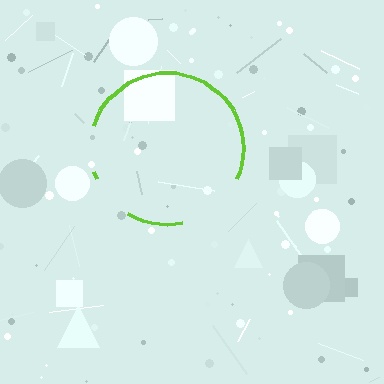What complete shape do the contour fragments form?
The contour fragments form a circle.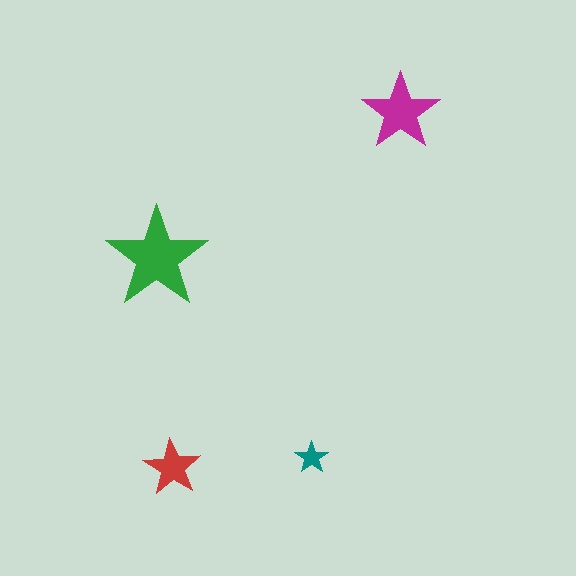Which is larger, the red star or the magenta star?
The magenta one.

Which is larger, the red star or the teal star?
The red one.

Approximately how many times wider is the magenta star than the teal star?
About 2.5 times wider.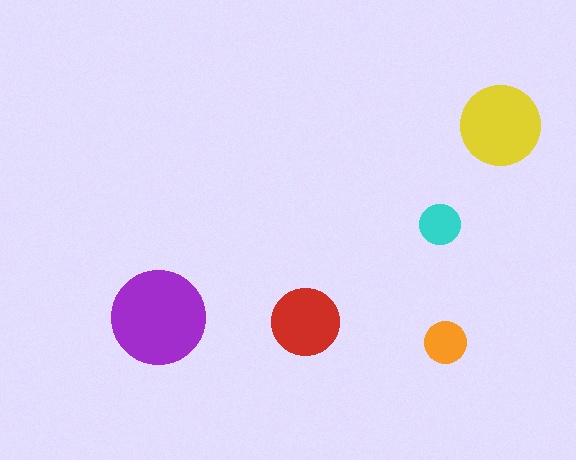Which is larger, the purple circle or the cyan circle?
The purple one.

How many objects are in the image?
There are 5 objects in the image.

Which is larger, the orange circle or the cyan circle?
The orange one.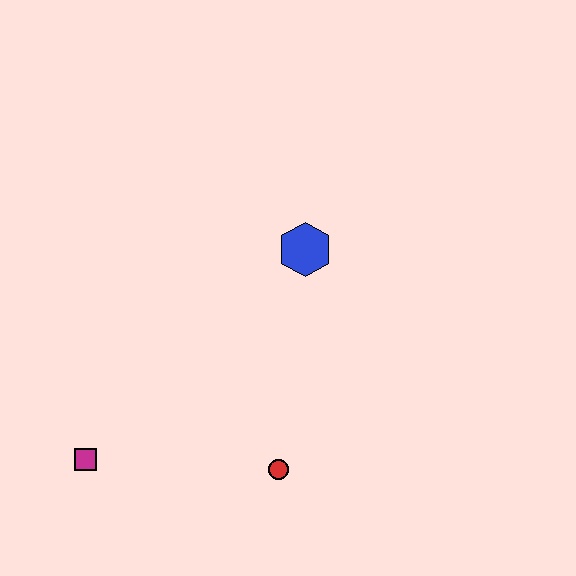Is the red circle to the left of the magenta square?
No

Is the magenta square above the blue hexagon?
No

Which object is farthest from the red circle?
The blue hexagon is farthest from the red circle.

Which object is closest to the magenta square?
The red circle is closest to the magenta square.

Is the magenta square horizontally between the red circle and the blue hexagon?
No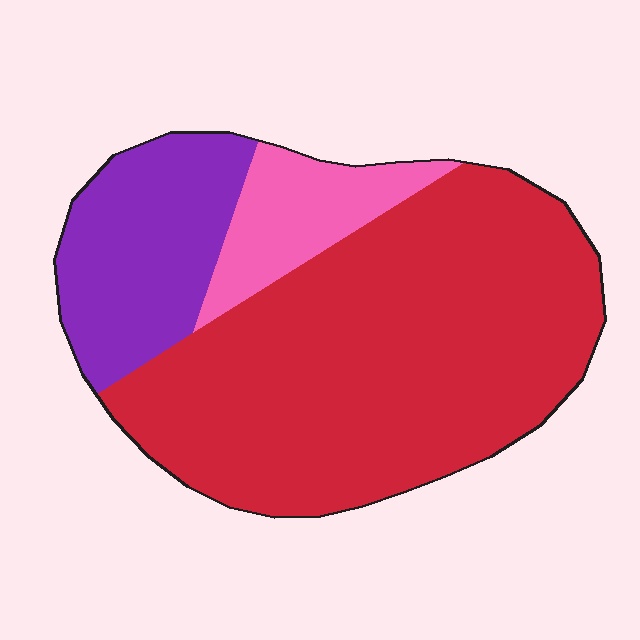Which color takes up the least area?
Pink, at roughly 10%.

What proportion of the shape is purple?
Purple takes up between a sixth and a third of the shape.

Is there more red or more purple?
Red.